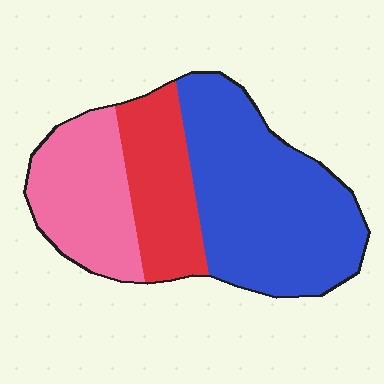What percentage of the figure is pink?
Pink takes up about one quarter (1/4) of the figure.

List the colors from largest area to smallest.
From largest to smallest: blue, pink, red.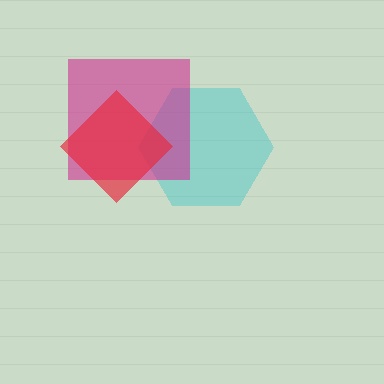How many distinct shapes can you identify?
There are 3 distinct shapes: a cyan hexagon, a magenta square, a red diamond.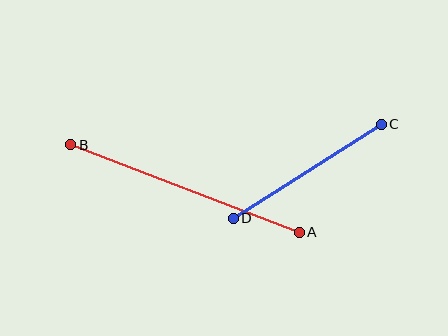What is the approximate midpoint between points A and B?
The midpoint is at approximately (185, 188) pixels.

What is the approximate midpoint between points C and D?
The midpoint is at approximately (307, 171) pixels.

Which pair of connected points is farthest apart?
Points A and B are farthest apart.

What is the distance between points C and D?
The distance is approximately 175 pixels.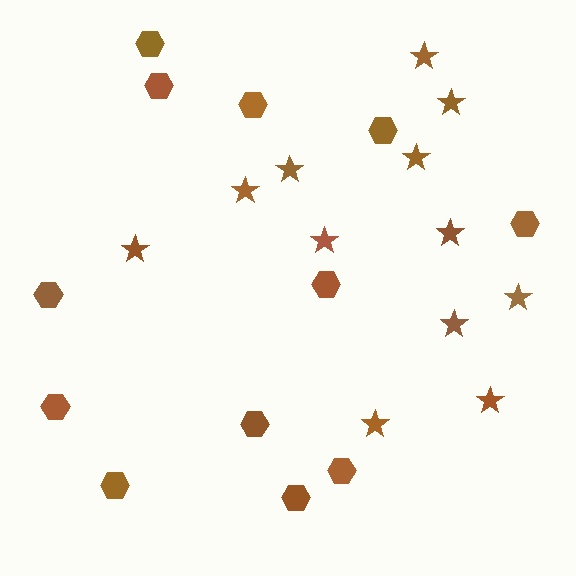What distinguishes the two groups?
There are 2 groups: one group of stars (12) and one group of hexagons (12).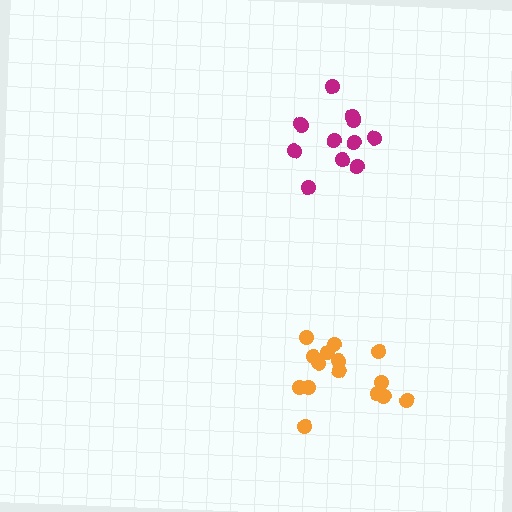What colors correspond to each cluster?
The clusters are colored: magenta, orange.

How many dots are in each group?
Group 1: 12 dots, Group 2: 15 dots (27 total).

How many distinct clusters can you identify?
There are 2 distinct clusters.